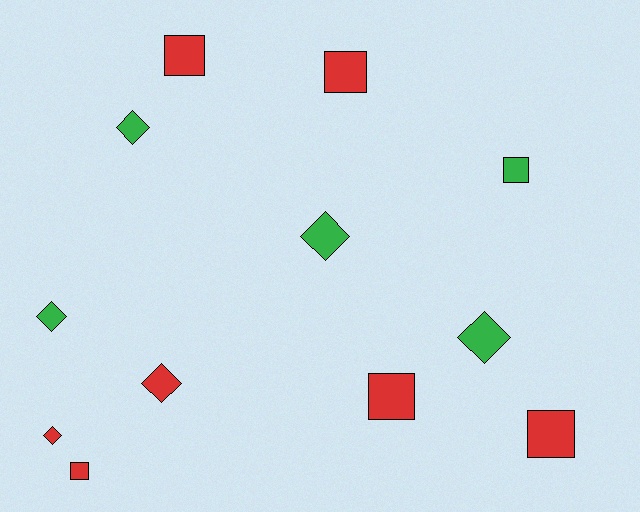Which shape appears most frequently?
Square, with 6 objects.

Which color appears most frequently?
Red, with 7 objects.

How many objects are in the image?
There are 12 objects.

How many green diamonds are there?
There are 4 green diamonds.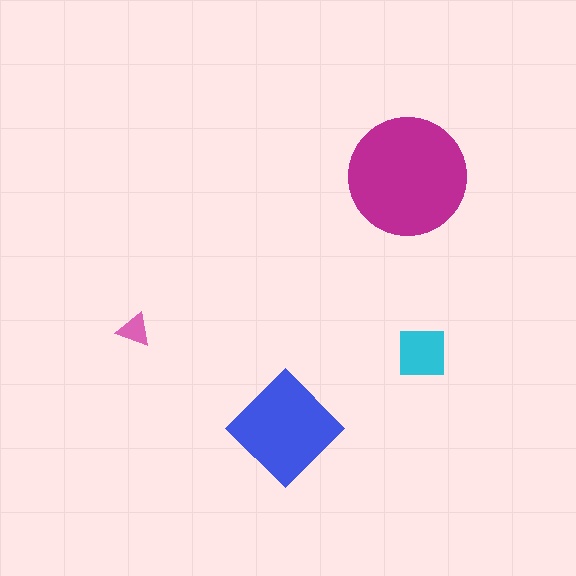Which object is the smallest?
The pink triangle.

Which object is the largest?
The magenta circle.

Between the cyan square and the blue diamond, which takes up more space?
The blue diamond.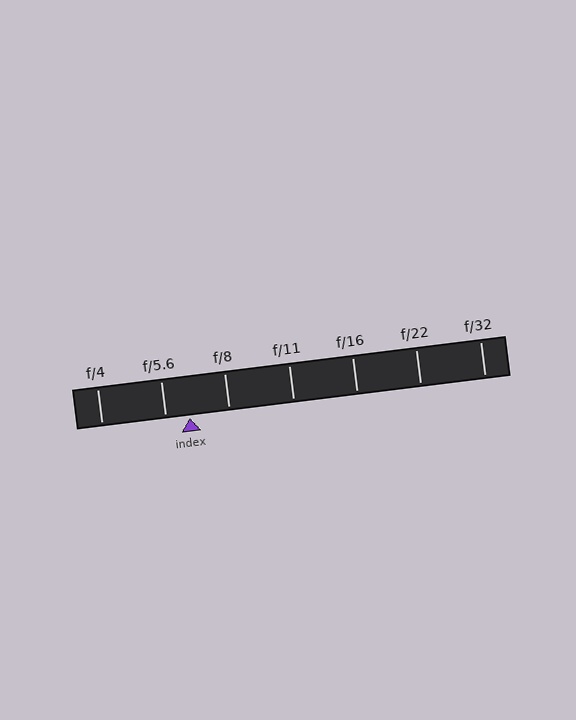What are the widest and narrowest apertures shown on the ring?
The widest aperture shown is f/4 and the narrowest is f/32.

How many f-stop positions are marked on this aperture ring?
There are 7 f-stop positions marked.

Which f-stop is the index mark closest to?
The index mark is closest to f/5.6.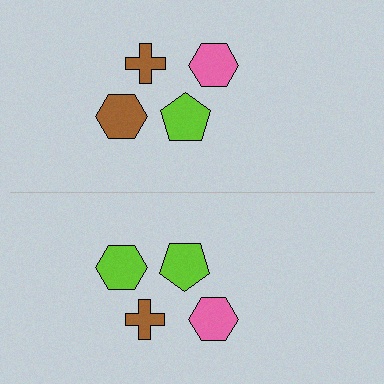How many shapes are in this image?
There are 8 shapes in this image.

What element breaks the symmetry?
The lime hexagon on the bottom side breaks the symmetry — its mirror counterpart is brown.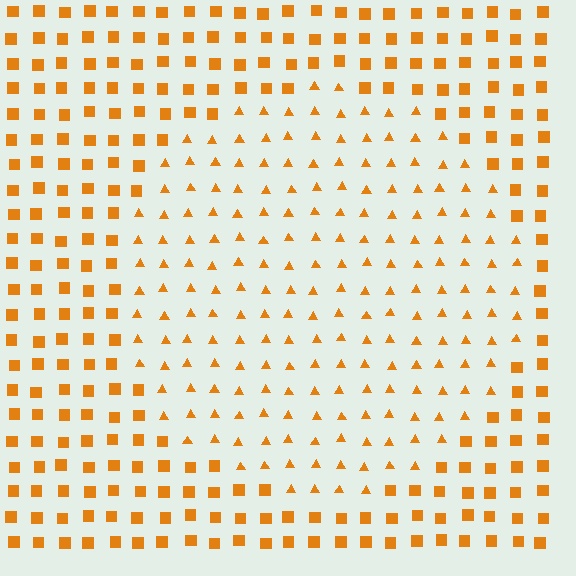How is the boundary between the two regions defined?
The boundary is defined by a change in element shape: triangles inside vs. squares outside. All elements share the same color and spacing.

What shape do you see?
I see a circle.